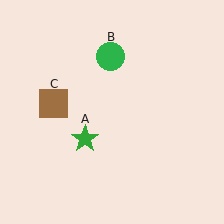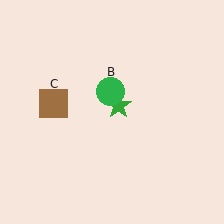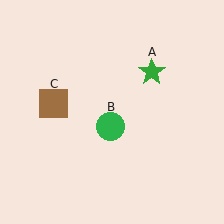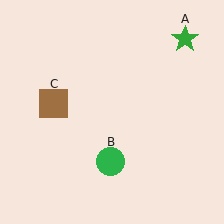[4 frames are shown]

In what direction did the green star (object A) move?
The green star (object A) moved up and to the right.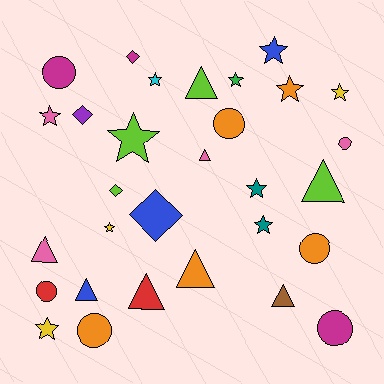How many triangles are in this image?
There are 8 triangles.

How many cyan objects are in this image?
There is 1 cyan object.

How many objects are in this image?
There are 30 objects.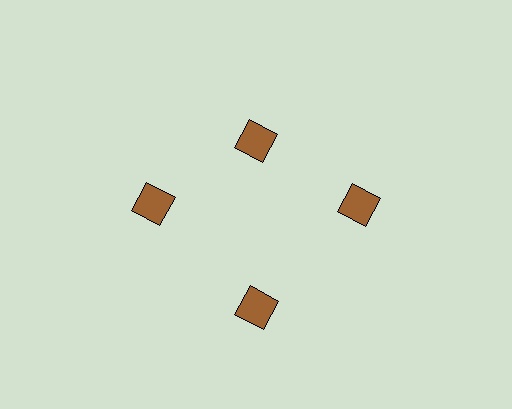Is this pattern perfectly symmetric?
No. The 4 brown diamonds are arranged in a ring, but one element near the 12 o'clock position is pulled inward toward the center, breaking the 4-fold rotational symmetry.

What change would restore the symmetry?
The symmetry would be restored by moving it outward, back onto the ring so that all 4 diamonds sit at equal angles and equal distance from the center.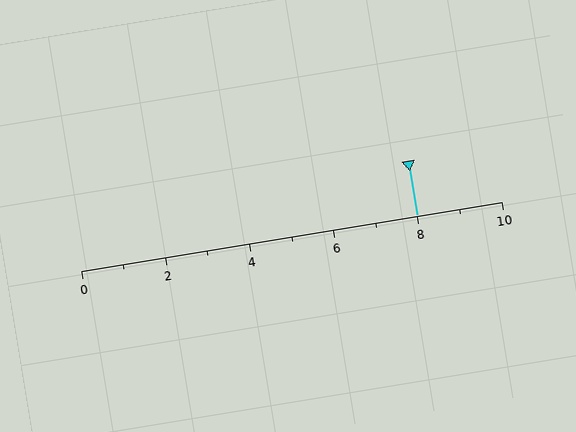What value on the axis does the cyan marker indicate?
The marker indicates approximately 8.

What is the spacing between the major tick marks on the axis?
The major ticks are spaced 2 apart.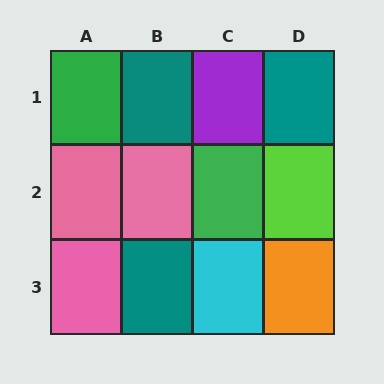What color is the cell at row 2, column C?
Green.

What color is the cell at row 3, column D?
Orange.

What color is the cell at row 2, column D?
Lime.